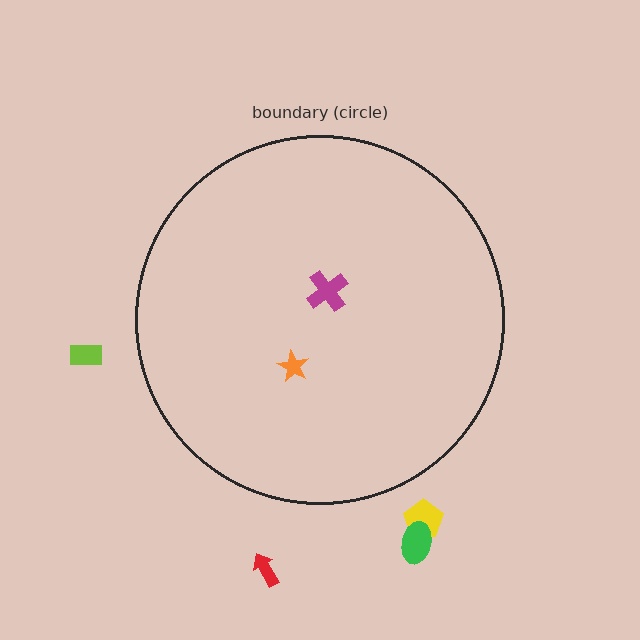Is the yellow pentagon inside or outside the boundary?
Outside.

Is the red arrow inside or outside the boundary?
Outside.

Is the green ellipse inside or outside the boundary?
Outside.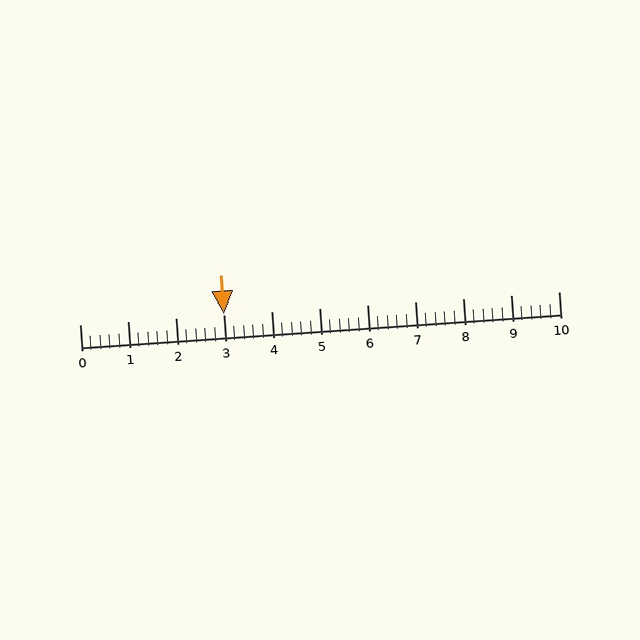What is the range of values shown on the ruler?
The ruler shows values from 0 to 10.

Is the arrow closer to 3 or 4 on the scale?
The arrow is closer to 3.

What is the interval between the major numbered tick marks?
The major tick marks are spaced 1 units apart.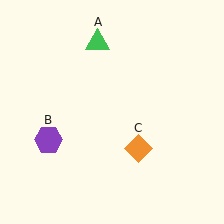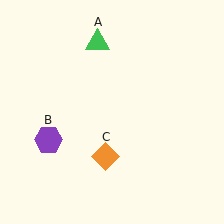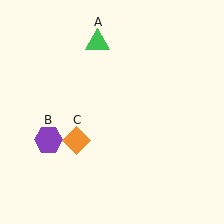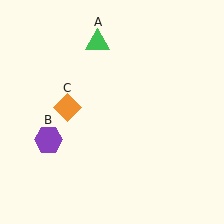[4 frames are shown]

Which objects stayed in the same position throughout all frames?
Green triangle (object A) and purple hexagon (object B) remained stationary.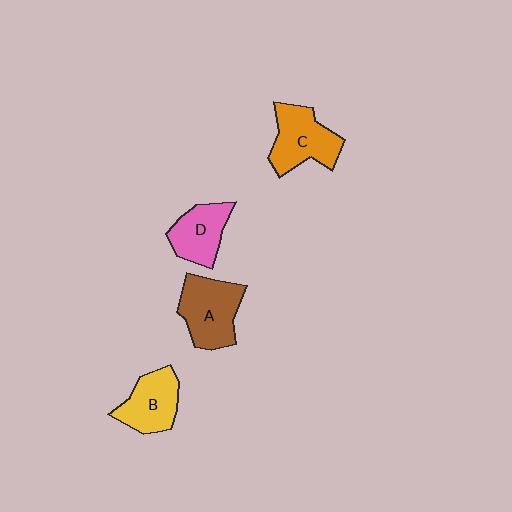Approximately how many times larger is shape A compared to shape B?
Approximately 1.2 times.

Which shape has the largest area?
Shape A (brown).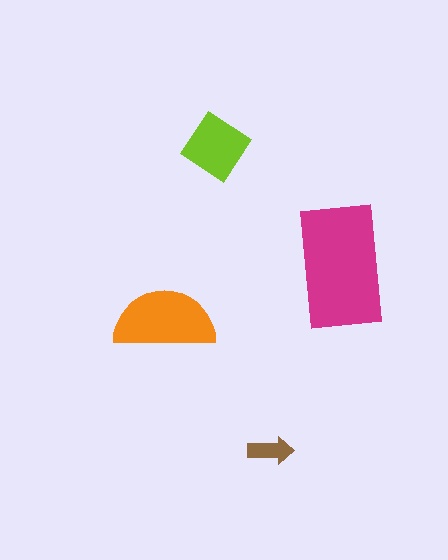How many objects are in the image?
There are 4 objects in the image.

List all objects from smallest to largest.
The brown arrow, the lime diamond, the orange semicircle, the magenta rectangle.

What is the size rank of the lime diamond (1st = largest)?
3rd.